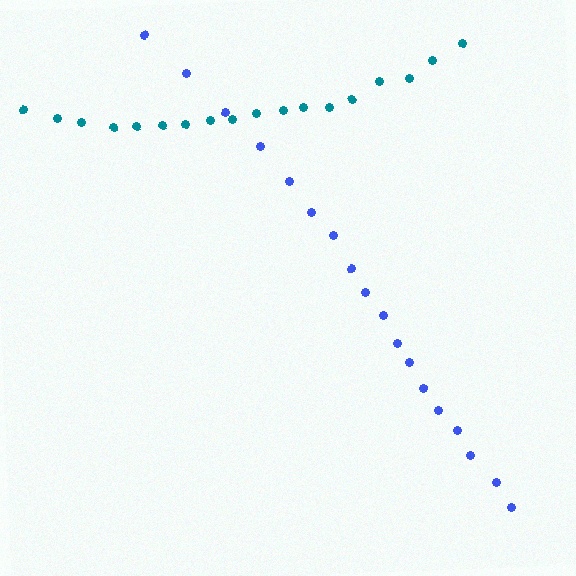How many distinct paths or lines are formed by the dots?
There are 2 distinct paths.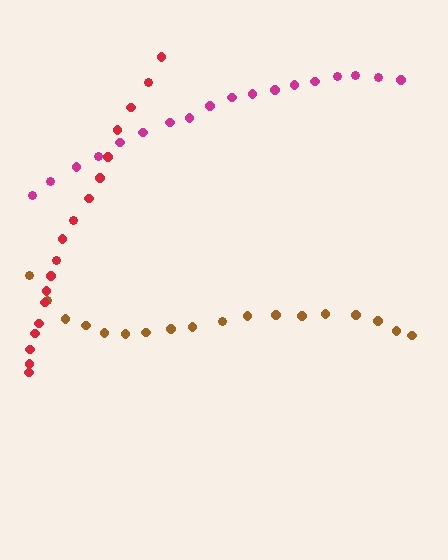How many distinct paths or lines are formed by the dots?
There are 3 distinct paths.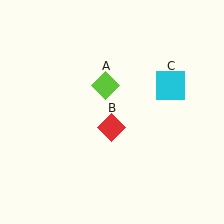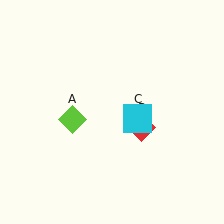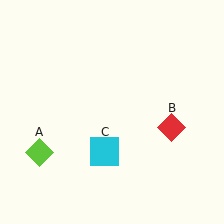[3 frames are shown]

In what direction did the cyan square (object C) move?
The cyan square (object C) moved down and to the left.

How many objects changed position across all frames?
3 objects changed position: lime diamond (object A), red diamond (object B), cyan square (object C).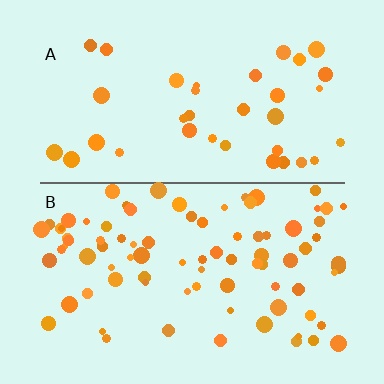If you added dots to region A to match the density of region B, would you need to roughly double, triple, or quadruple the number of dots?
Approximately double.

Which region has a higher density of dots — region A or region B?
B (the bottom).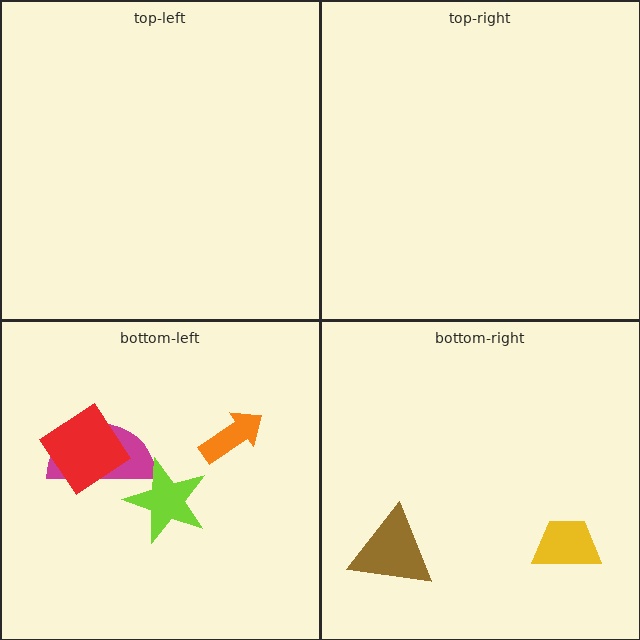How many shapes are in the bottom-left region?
4.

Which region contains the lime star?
The bottom-left region.